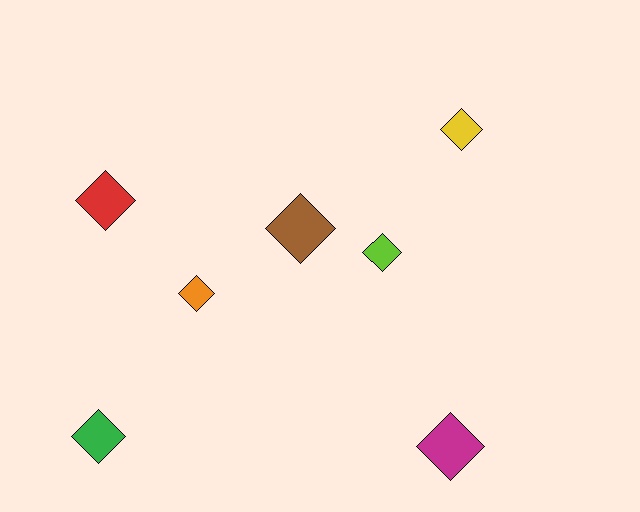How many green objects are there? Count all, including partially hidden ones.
There is 1 green object.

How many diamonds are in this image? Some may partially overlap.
There are 7 diamonds.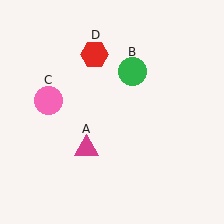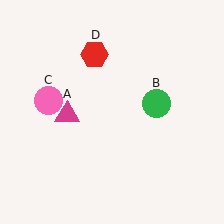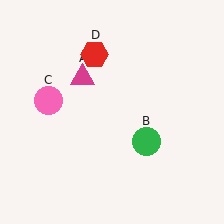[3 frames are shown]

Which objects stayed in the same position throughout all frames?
Pink circle (object C) and red hexagon (object D) remained stationary.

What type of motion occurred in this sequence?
The magenta triangle (object A), green circle (object B) rotated clockwise around the center of the scene.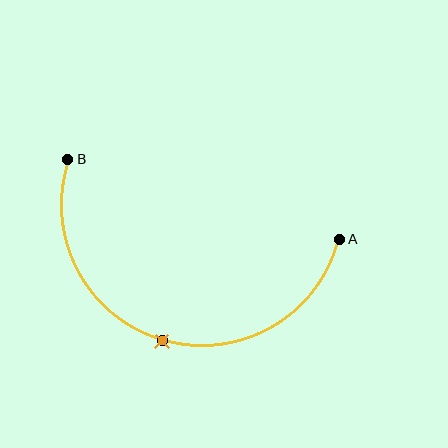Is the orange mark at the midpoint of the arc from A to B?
Yes. The orange mark lies on the arc at equal arc-length from both A and B — it is the arc midpoint.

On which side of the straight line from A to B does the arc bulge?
The arc bulges below the straight line connecting A and B.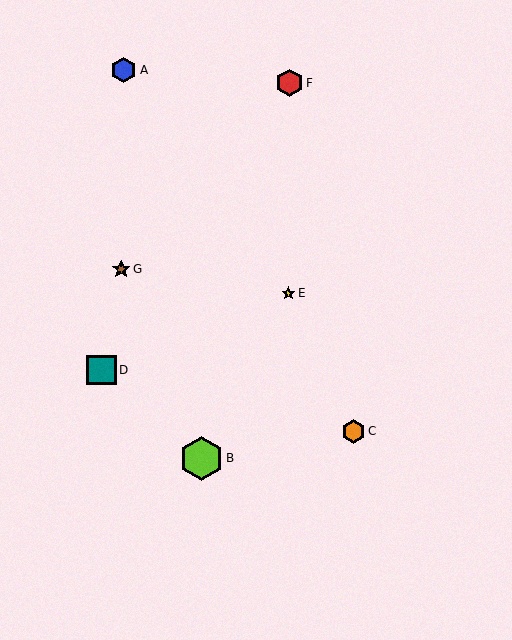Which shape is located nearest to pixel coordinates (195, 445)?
The lime hexagon (labeled B) at (201, 459) is nearest to that location.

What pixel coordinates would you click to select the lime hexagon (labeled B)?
Click at (201, 459) to select the lime hexagon B.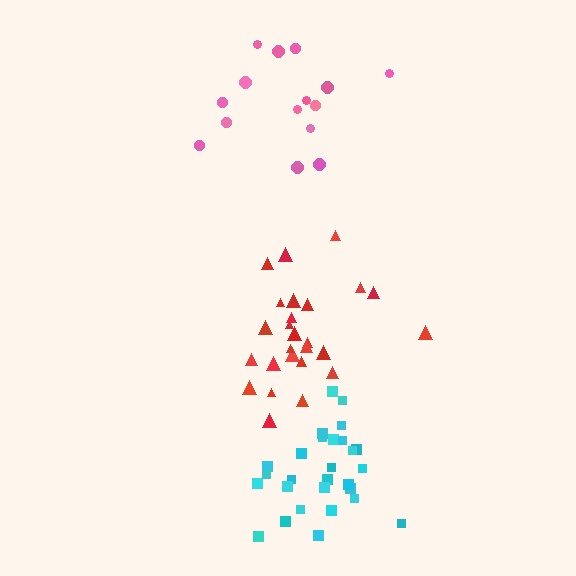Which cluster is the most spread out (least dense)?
Pink.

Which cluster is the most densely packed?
Cyan.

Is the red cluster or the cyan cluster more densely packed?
Cyan.